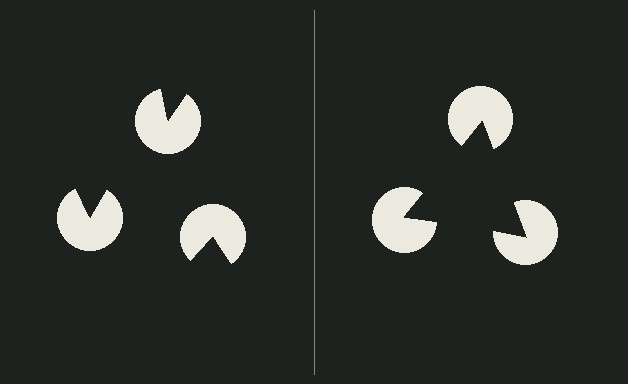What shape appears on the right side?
An illusory triangle.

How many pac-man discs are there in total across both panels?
6 — 3 on each side.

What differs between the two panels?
The pac-man discs are positioned identically on both sides; only the wedge orientations differ. On the right they align to a triangle; on the left they are misaligned.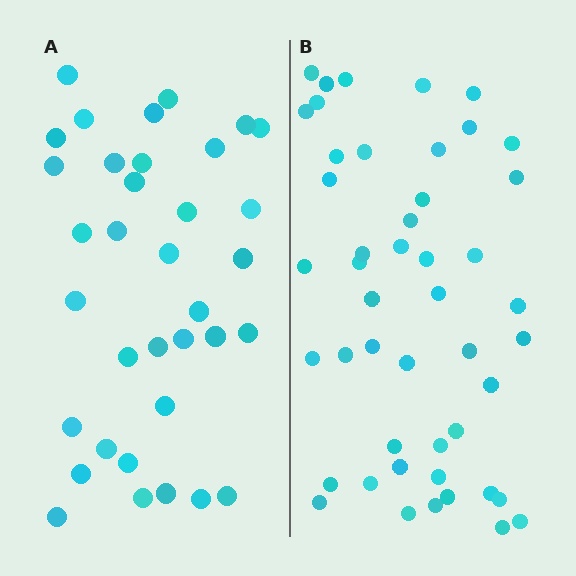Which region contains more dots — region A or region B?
Region B (the right region) has more dots.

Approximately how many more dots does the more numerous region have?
Region B has roughly 12 or so more dots than region A.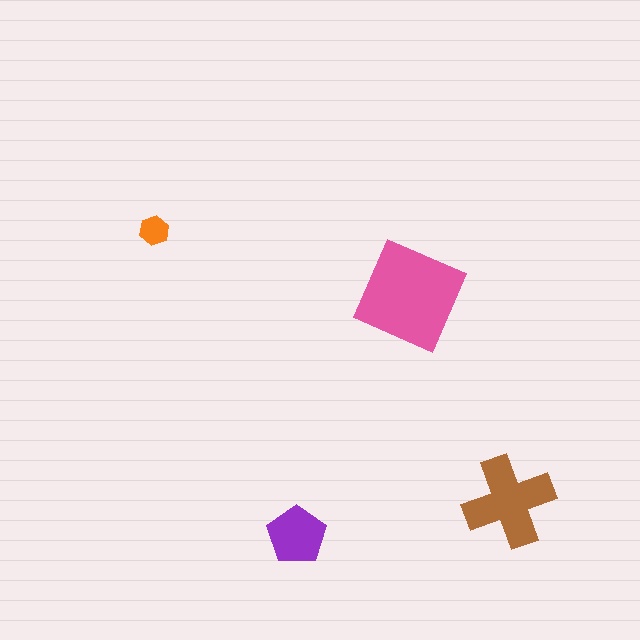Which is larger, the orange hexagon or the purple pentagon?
The purple pentagon.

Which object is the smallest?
The orange hexagon.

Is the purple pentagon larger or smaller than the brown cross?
Smaller.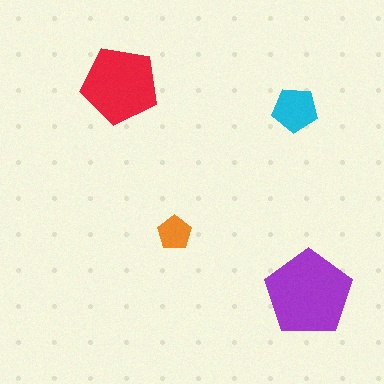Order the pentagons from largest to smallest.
the purple one, the red one, the cyan one, the orange one.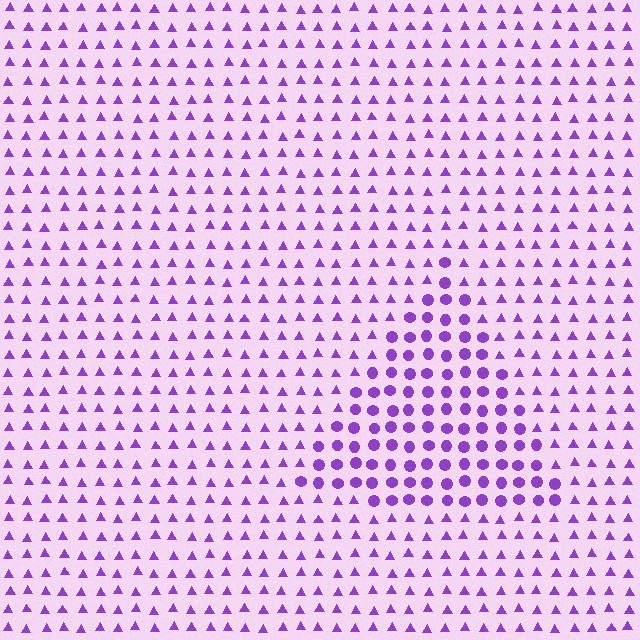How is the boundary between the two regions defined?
The boundary is defined by a change in element shape: circles inside vs. triangles outside. All elements share the same color and spacing.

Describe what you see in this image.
The image is filled with small purple elements arranged in a uniform grid. A triangle-shaped region contains circles, while the surrounding area contains triangles. The boundary is defined purely by the change in element shape.